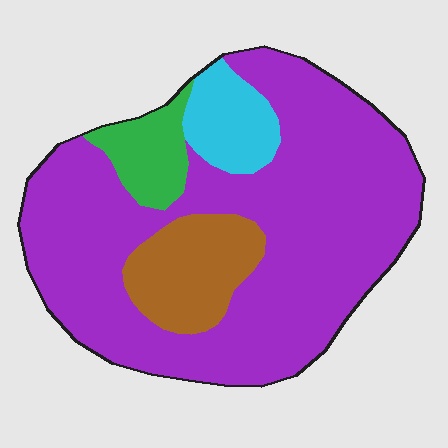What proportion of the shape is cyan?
Cyan takes up about one tenth (1/10) of the shape.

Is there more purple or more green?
Purple.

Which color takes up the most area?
Purple, at roughly 70%.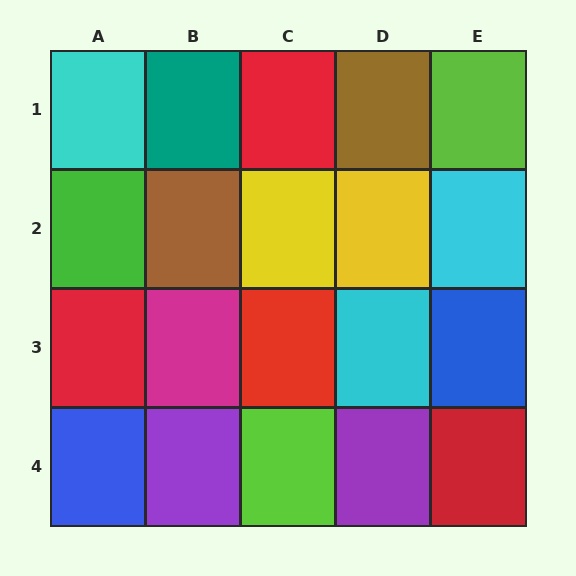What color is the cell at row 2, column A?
Green.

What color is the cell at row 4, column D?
Purple.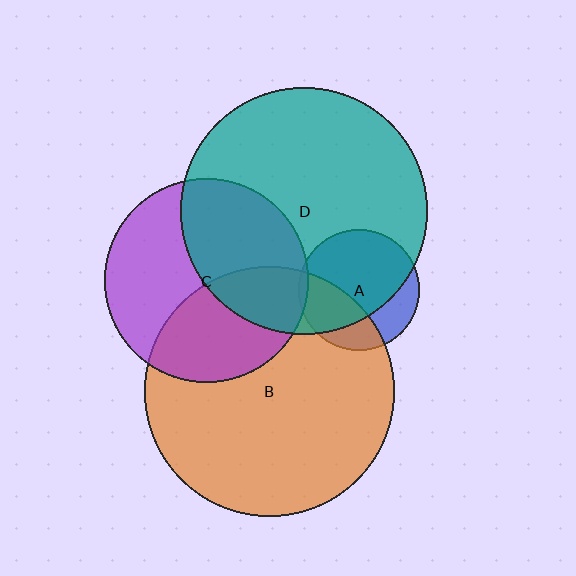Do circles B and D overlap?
Yes.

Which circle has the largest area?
Circle B (orange).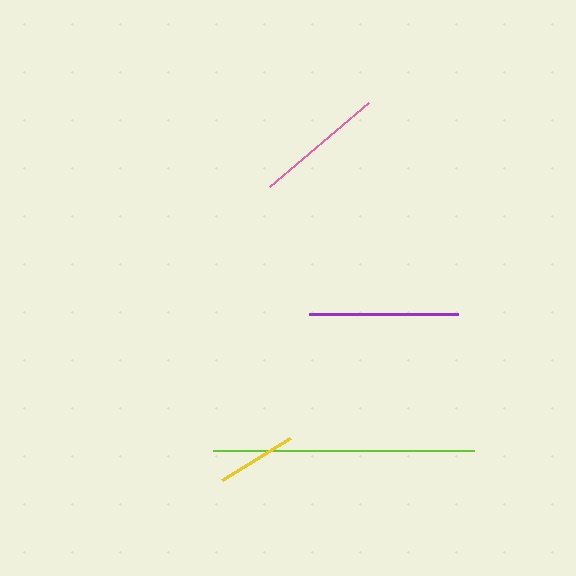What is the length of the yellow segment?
The yellow segment is approximately 80 pixels long.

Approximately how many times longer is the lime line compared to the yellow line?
The lime line is approximately 3.3 times the length of the yellow line.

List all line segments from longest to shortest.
From longest to shortest: lime, purple, pink, yellow.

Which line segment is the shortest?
The yellow line is the shortest at approximately 80 pixels.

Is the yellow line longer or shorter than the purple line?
The purple line is longer than the yellow line.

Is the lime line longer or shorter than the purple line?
The lime line is longer than the purple line.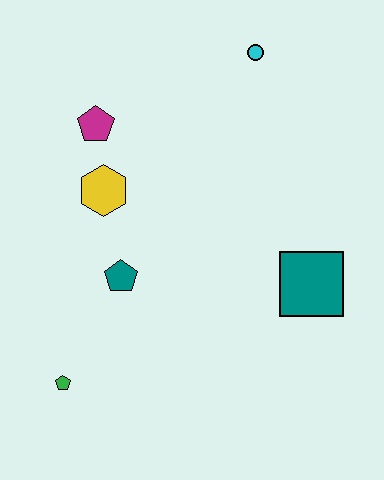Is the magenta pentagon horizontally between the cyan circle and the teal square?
No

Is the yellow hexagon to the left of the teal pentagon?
Yes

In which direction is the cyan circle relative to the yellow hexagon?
The cyan circle is to the right of the yellow hexagon.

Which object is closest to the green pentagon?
The teal pentagon is closest to the green pentagon.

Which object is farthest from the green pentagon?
The cyan circle is farthest from the green pentagon.